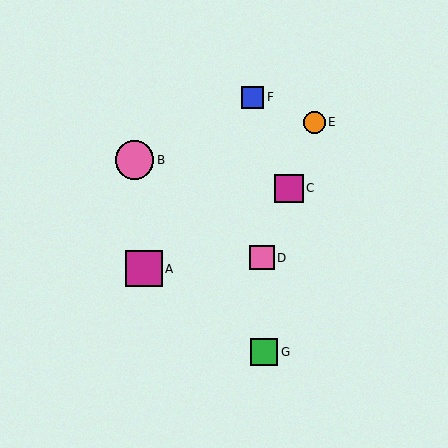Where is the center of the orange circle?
The center of the orange circle is at (314, 122).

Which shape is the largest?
The pink circle (labeled B) is the largest.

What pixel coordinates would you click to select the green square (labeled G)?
Click at (264, 352) to select the green square G.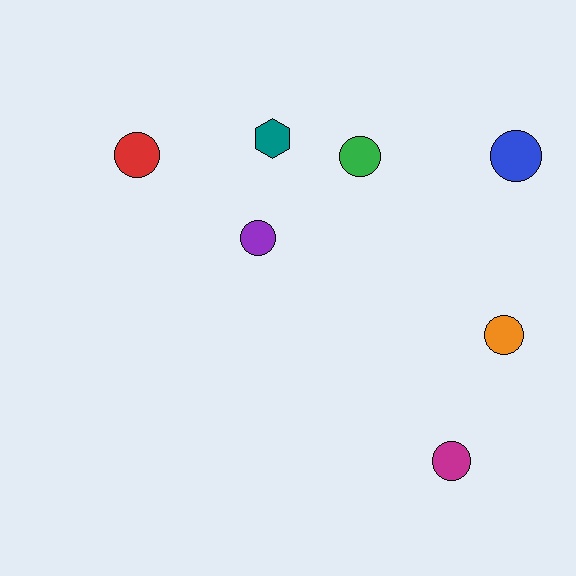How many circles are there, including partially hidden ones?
There are 6 circles.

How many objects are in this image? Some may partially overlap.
There are 7 objects.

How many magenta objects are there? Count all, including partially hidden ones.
There is 1 magenta object.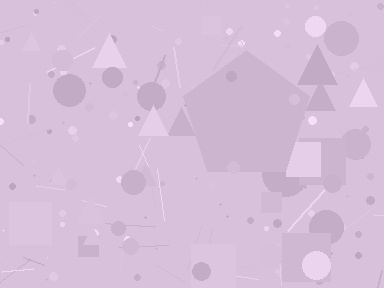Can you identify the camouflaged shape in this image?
The camouflaged shape is a pentagon.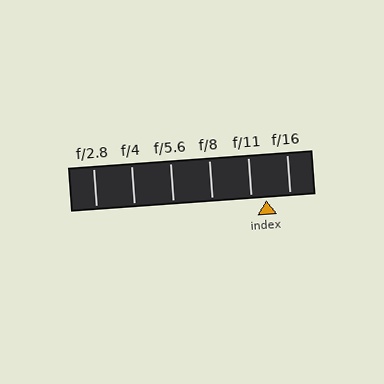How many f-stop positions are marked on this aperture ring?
There are 6 f-stop positions marked.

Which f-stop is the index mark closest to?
The index mark is closest to f/11.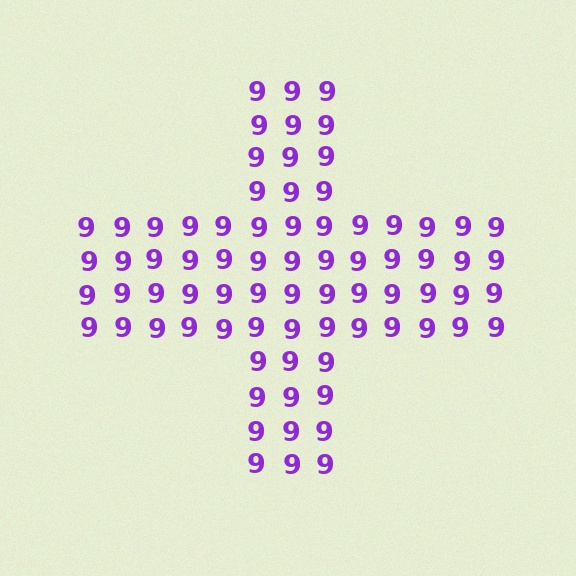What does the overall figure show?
The overall figure shows a cross.